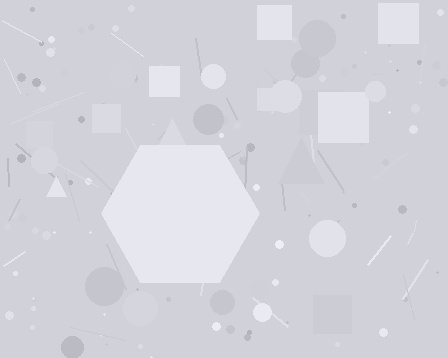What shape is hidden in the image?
A hexagon is hidden in the image.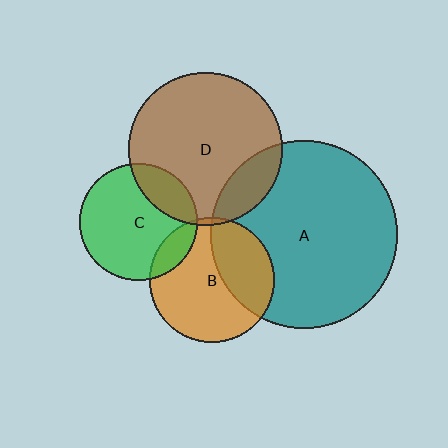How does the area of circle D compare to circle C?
Approximately 1.7 times.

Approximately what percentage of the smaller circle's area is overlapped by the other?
Approximately 20%.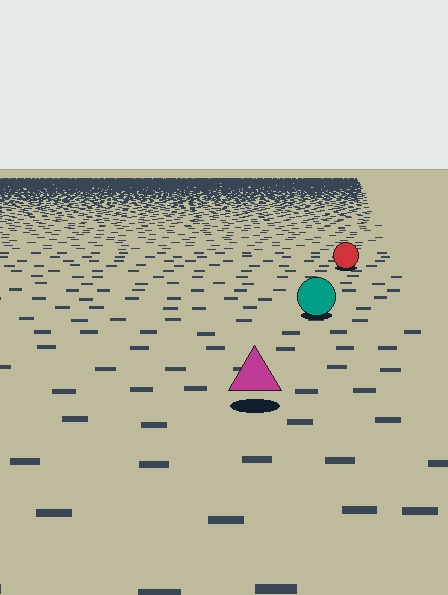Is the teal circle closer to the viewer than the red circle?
Yes. The teal circle is closer — you can tell from the texture gradient: the ground texture is coarser near it.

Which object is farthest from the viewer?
The red circle is farthest from the viewer. It appears smaller and the ground texture around it is denser.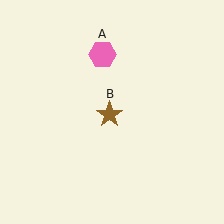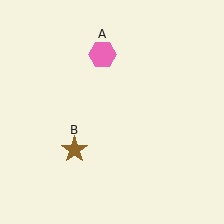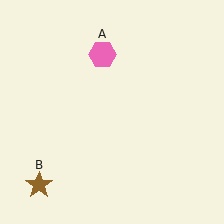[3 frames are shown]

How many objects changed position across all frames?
1 object changed position: brown star (object B).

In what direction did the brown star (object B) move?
The brown star (object B) moved down and to the left.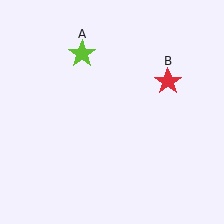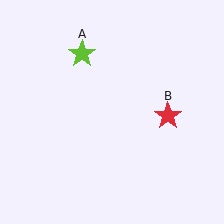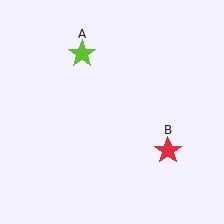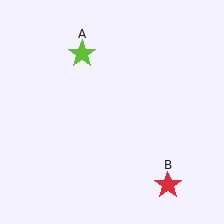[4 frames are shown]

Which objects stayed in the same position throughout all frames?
Lime star (object A) remained stationary.